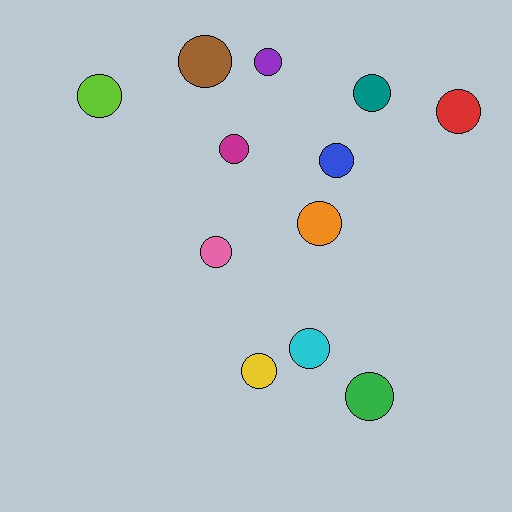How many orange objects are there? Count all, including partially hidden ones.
There is 1 orange object.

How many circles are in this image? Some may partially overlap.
There are 12 circles.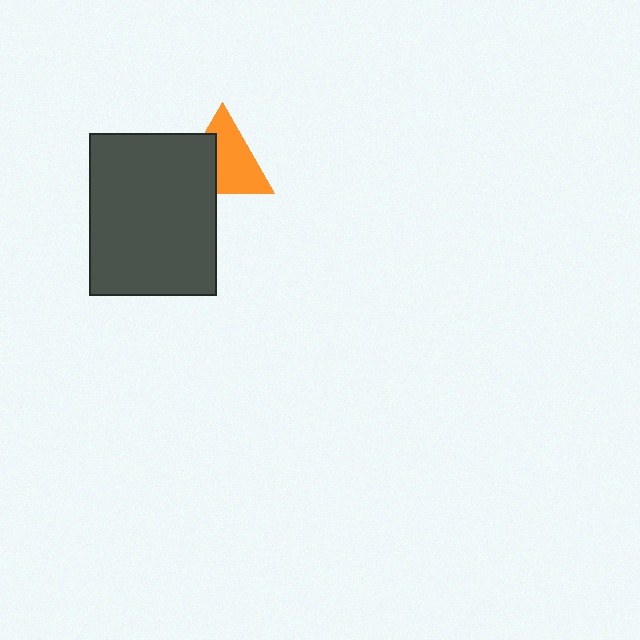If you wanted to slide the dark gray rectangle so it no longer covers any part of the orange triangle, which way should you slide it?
Slide it toward the lower-left — that is the most direct way to separate the two shapes.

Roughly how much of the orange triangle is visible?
About half of it is visible (roughly 62%).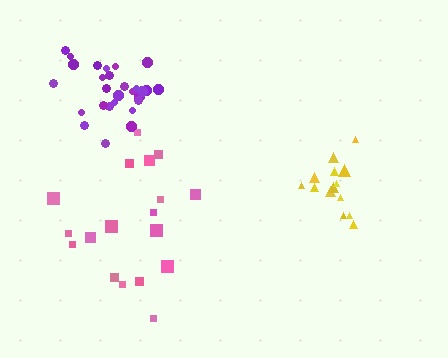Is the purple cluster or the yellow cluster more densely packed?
Purple.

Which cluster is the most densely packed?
Purple.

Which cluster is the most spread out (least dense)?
Pink.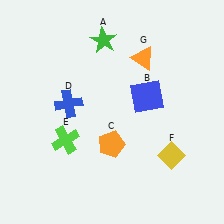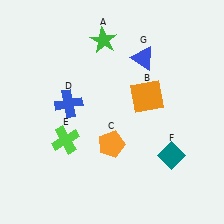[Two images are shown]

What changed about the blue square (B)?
In Image 1, B is blue. In Image 2, it changed to orange.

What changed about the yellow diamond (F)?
In Image 1, F is yellow. In Image 2, it changed to teal.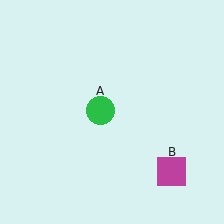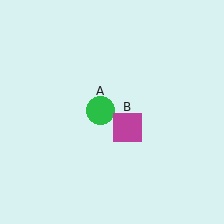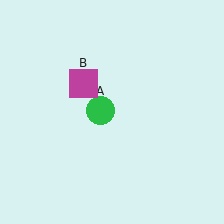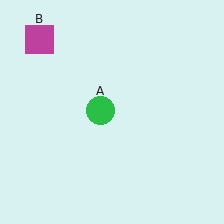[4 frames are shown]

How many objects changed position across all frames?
1 object changed position: magenta square (object B).